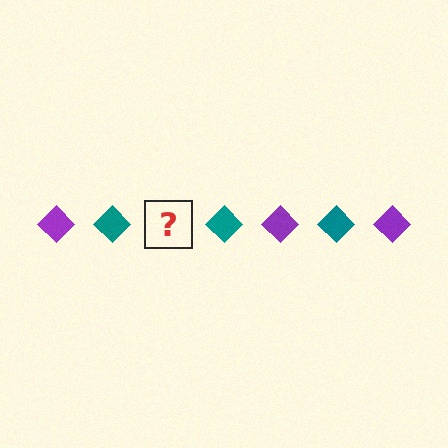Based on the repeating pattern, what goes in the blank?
The blank should be a purple diamond.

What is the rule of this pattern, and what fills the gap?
The rule is that the pattern cycles through purple, teal diamonds. The gap should be filled with a purple diamond.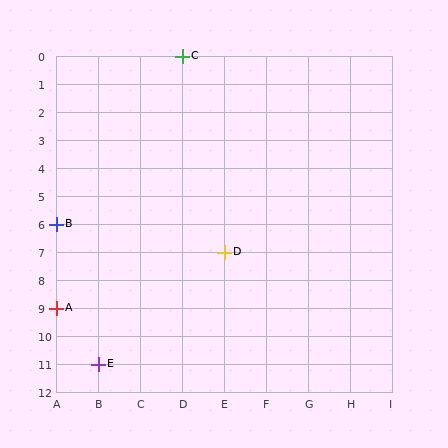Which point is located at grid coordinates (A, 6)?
Point B is at (A, 6).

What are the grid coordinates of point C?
Point C is at grid coordinates (D, 0).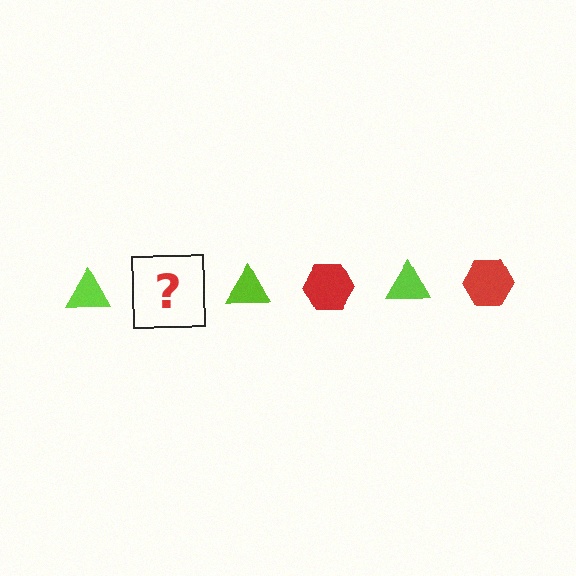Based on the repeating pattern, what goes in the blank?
The blank should be a red hexagon.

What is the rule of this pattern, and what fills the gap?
The rule is that the pattern alternates between lime triangle and red hexagon. The gap should be filled with a red hexagon.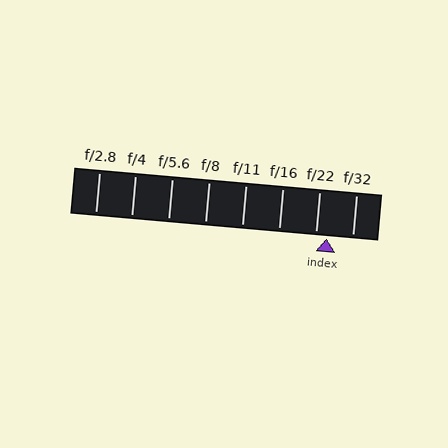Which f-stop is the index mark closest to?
The index mark is closest to f/22.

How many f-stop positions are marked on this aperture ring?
There are 8 f-stop positions marked.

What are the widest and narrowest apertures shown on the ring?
The widest aperture shown is f/2.8 and the narrowest is f/32.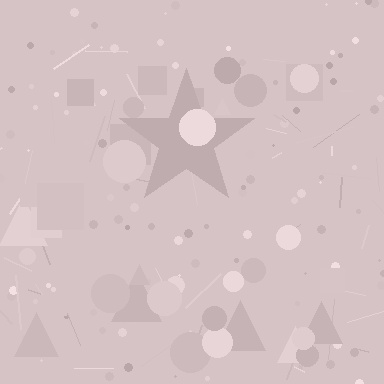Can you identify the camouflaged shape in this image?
The camouflaged shape is a star.